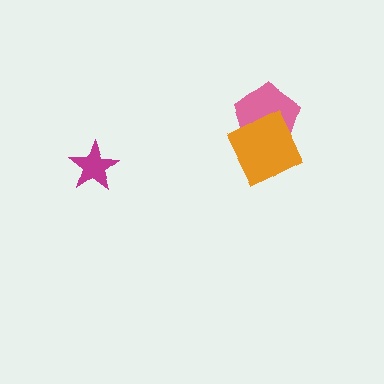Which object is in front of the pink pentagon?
The orange square is in front of the pink pentagon.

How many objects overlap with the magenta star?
0 objects overlap with the magenta star.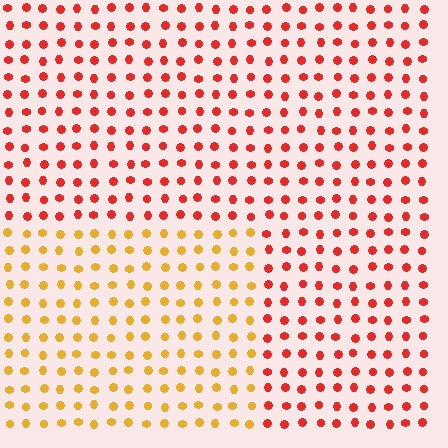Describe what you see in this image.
The image is filled with small red elements in a uniform arrangement. A rectangle-shaped region is visible where the elements are tinted to a slightly different hue, forming a subtle color boundary.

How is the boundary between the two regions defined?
The boundary is defined purely by a slight shift in hue (about 42 degrees). Spacing, size, and orientation are identical on both sides.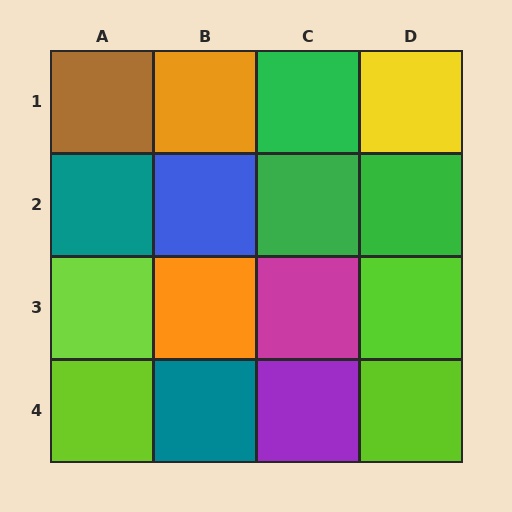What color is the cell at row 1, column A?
Brown.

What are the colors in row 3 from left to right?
Lime, orange, magenta, lime.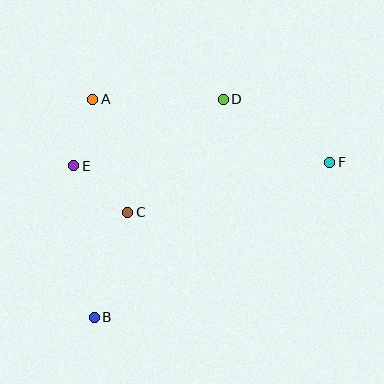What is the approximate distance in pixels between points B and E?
The distance between B and E is approximately 153 pixels.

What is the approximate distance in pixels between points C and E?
The distance between C and E is approximately 71 pixels.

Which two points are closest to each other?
Points A and E are closest to each other.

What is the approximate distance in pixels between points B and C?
The distance between B and C is approximately 110 pixels.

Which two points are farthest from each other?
Points B and F are farthest from each other.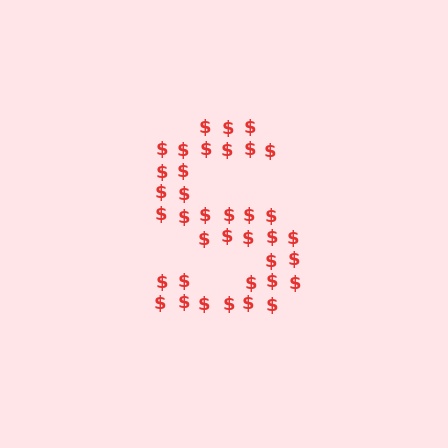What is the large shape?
The large shape is the letter S.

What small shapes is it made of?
It is made of small dollar signs.